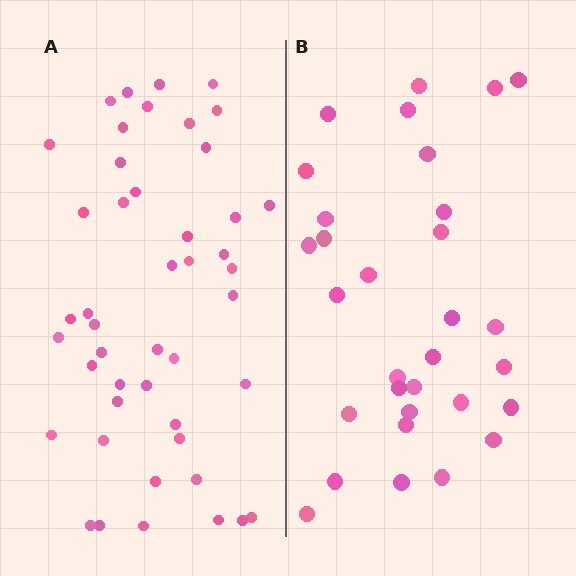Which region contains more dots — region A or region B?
Region A (the left region) has more dots.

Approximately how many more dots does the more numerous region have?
Region A has approximately 15 more dots than region B.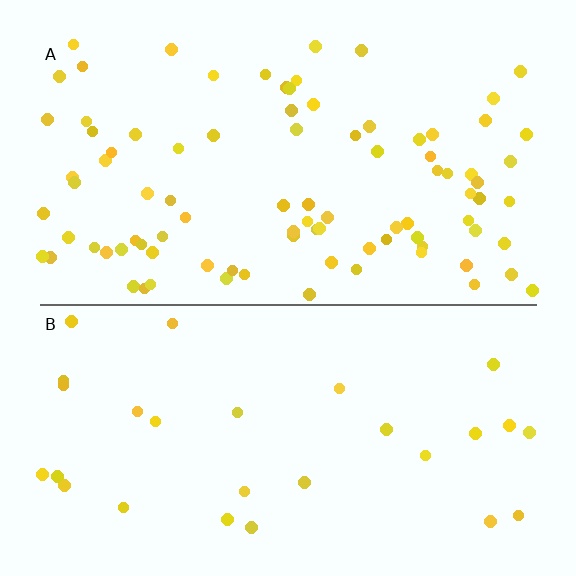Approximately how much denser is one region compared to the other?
Approximately 3.2× — region A over region B.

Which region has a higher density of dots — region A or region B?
A (the top).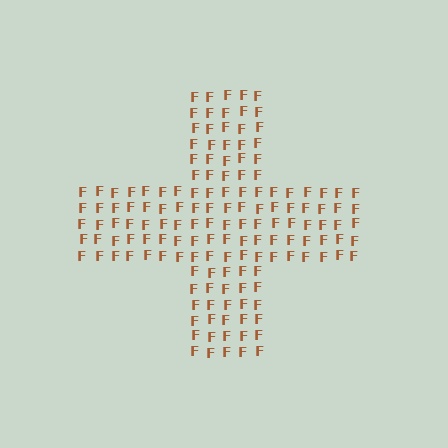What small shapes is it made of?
It is made of small letter F's.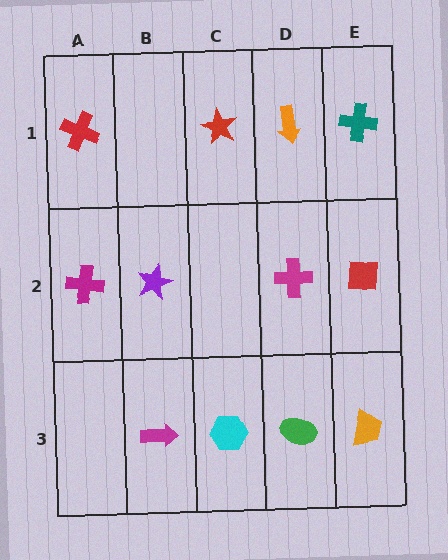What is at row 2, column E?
A red square.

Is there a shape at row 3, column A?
No, that cell is empty.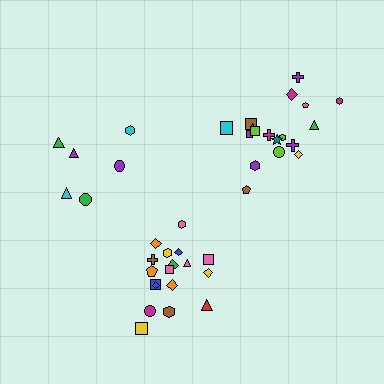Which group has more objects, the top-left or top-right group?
The top-right group.